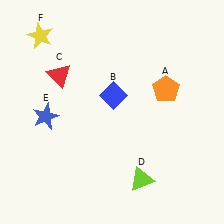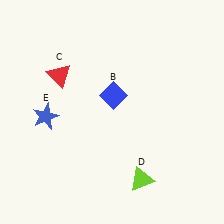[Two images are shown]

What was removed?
The orange pentagon (A), the yellow star (F) were removed in Image 2.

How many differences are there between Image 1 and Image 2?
There are 2 differences between the two images.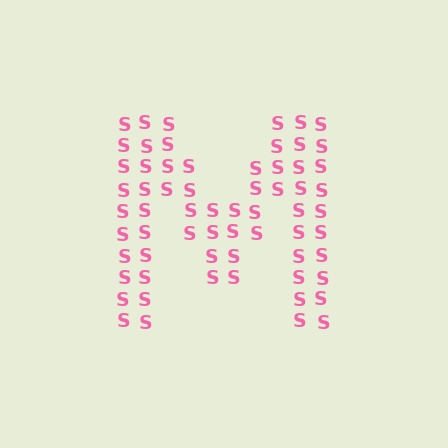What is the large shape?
The large shape is the letter M.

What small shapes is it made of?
It is made of small letter S's.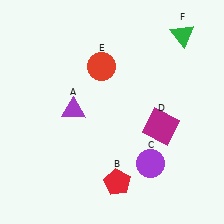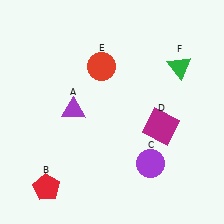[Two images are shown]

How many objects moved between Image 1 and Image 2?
2 objects moved between the two images.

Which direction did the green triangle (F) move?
The green triangle (F) moved down.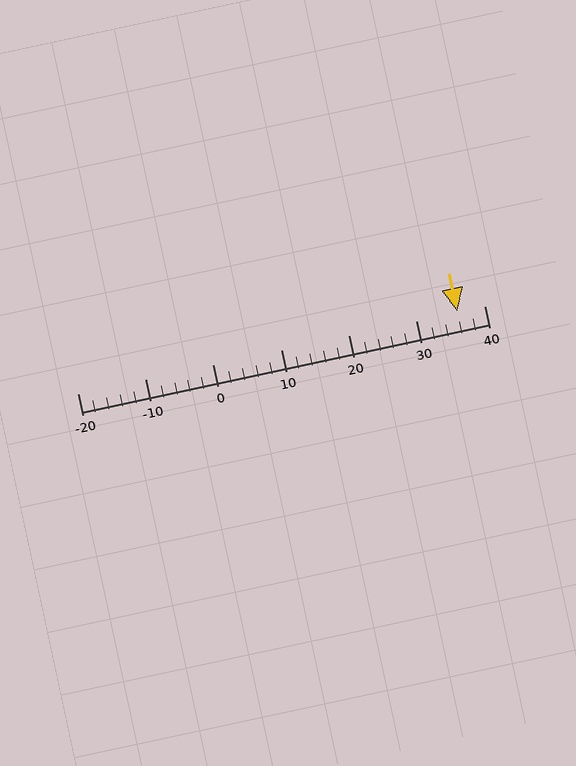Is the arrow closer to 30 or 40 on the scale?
The arrow is closer to 40.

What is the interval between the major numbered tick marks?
The major tick marks are spaced 10 units apart.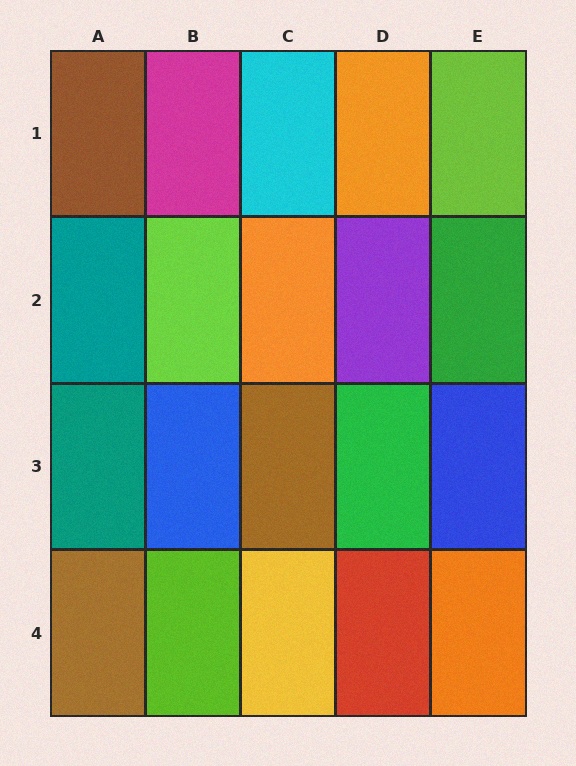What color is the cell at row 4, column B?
Lime.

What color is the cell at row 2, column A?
Teal.